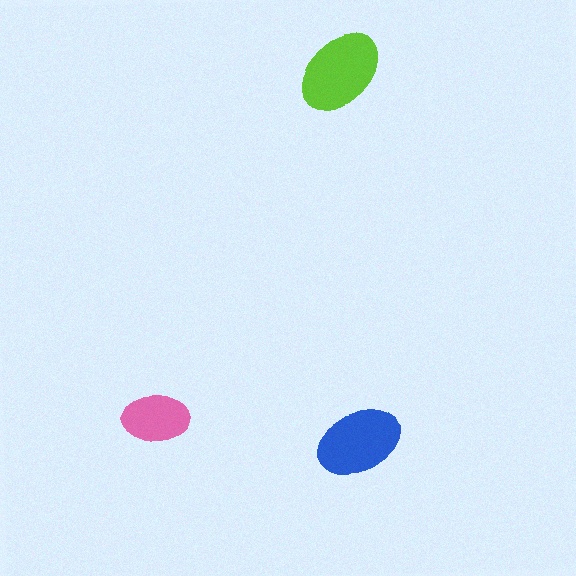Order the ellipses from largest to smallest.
the lime one, the blue one, the pink one.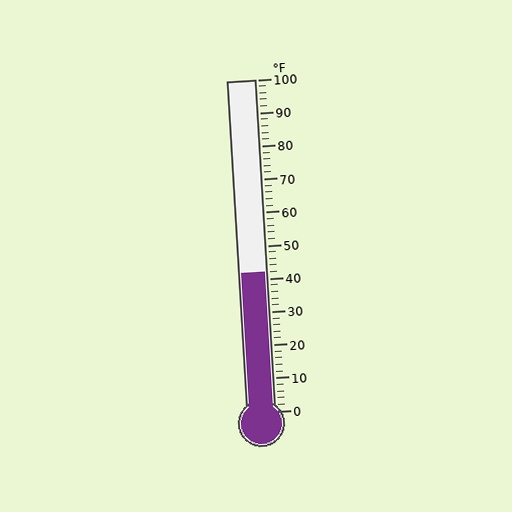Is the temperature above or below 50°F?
The temperature is below 50°F.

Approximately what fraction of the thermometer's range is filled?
The thermometer is filled to approximately 40% of its range.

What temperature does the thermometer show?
The thermometer shows approximately 42°F.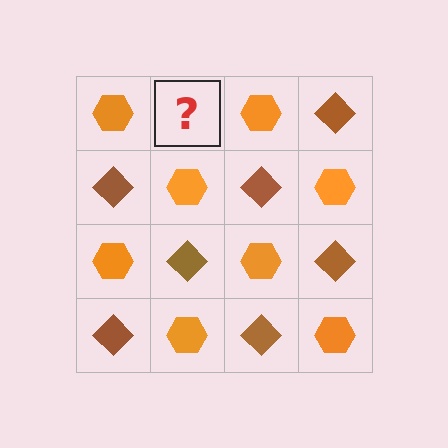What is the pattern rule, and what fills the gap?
The rule is that it alternates orange hexagon and brown diamond in a checkerboard pattern. The gap should be filled with a brown diamond.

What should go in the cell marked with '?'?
The missing cell should contain a brown diamond.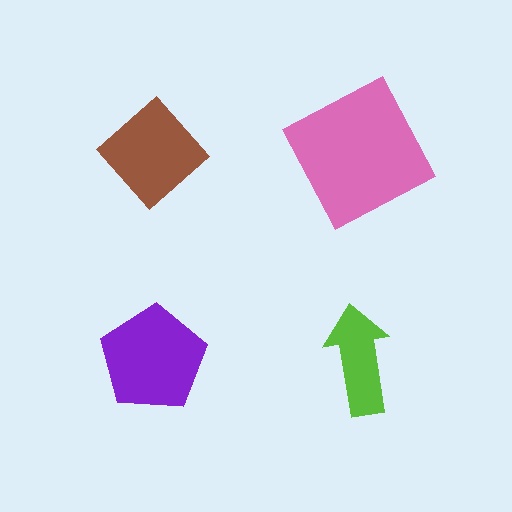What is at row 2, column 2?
A lime arrow.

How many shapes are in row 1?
2 shapes.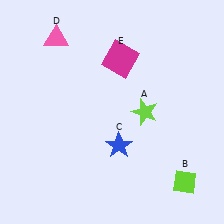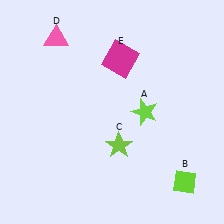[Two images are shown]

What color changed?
The star (C) changed from blue in Image 1 to lime in Image 2.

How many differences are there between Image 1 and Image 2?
There is 1 difference between the two images.